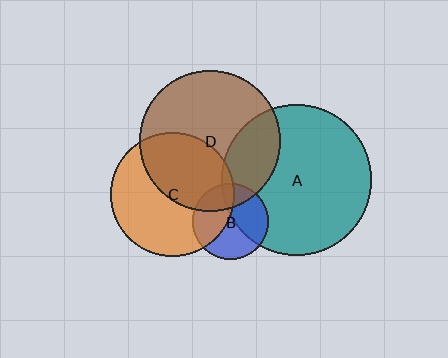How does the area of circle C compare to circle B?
Approximately 2.7 times.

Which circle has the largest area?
Circle A (teal).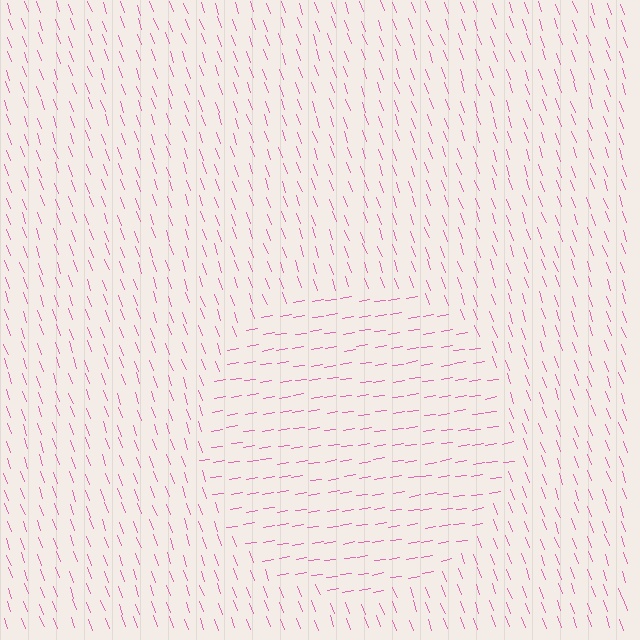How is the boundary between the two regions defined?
The boundary is defined purely by a change in line orientation (approximately 79 degrees difference). All lines are the same color and thickness.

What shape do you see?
I see a circle.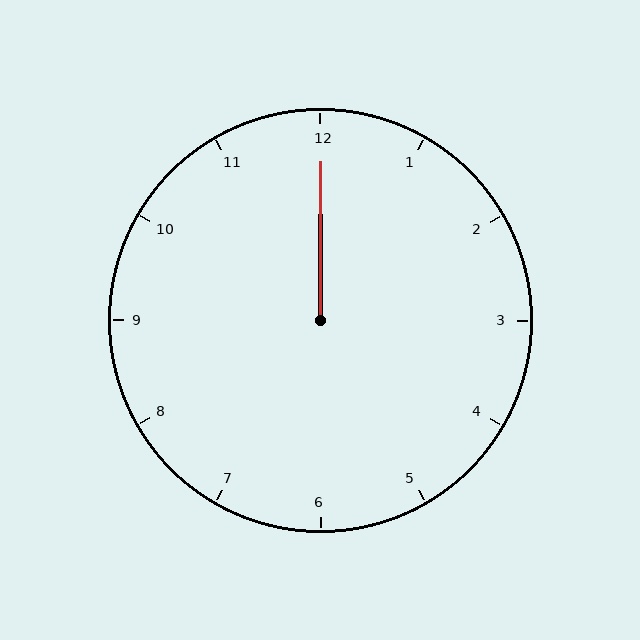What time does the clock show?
12:00.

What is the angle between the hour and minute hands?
Approximately 0 degrees.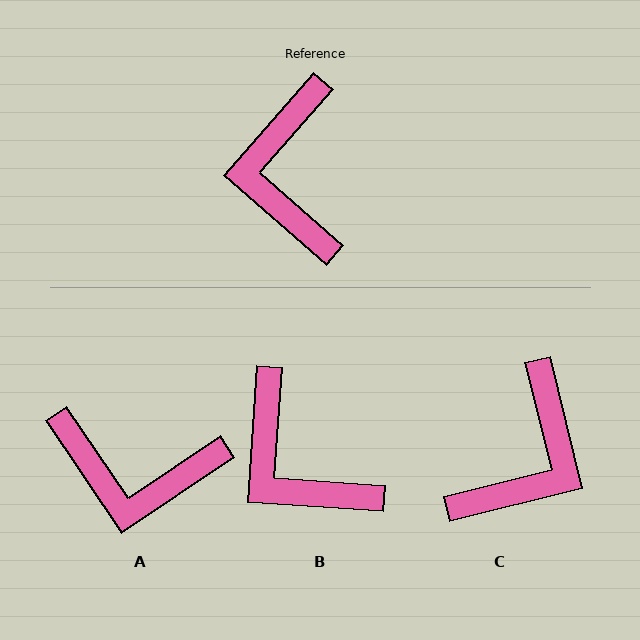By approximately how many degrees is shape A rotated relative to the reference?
Approximately 75 degrees counter-clockwise.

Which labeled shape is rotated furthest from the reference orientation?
C, about 145 degrees away.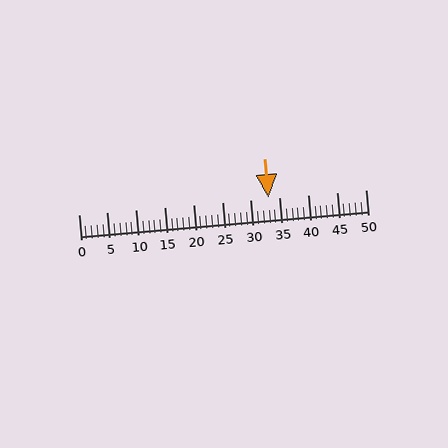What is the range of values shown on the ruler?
The ruler shows values from 0 to 50.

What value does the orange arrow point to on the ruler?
The orange arrow points to approximately 33.